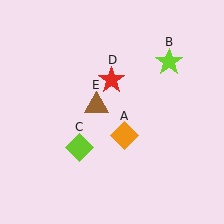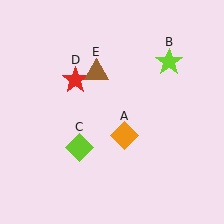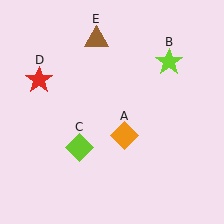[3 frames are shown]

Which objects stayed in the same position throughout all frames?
Orange diamond (object A) and lime star (object B) and lime diamond (object C) remained stationary.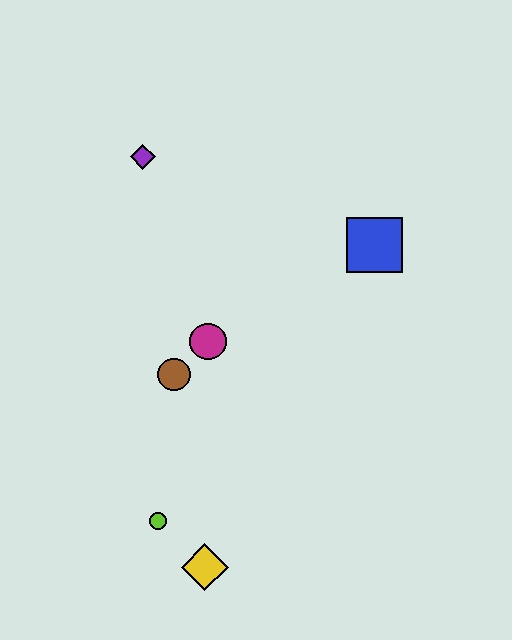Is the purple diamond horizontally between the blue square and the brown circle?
No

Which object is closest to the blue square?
The magenta circle is closest to the blue square.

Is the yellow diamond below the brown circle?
Yes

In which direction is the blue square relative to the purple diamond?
The blue square is to the right of the purple diamond.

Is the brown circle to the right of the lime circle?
Yes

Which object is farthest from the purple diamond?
The yellow diamond is farthest from the purple diamond.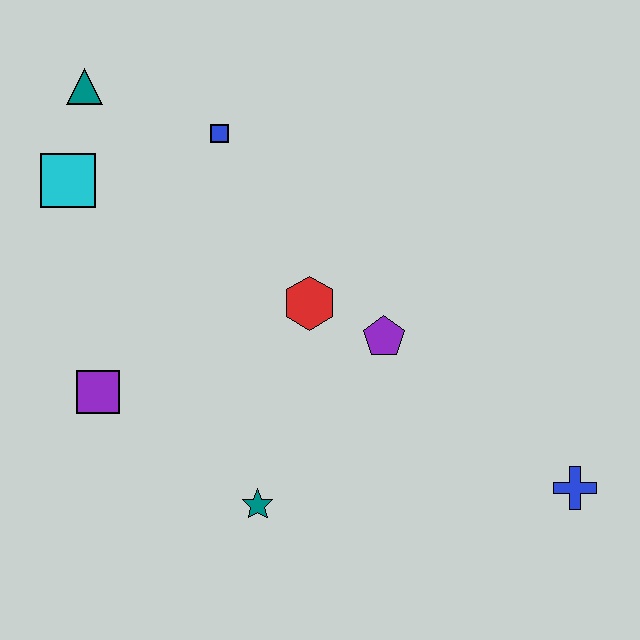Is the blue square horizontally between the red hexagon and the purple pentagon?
No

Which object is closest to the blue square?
The teal triangle is closest to the blue square.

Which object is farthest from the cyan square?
The blue cross is farthest from the cyan square.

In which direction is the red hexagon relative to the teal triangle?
The red hexagon is to the right of the teal triangle.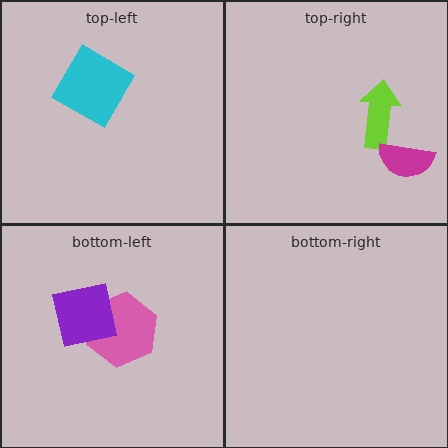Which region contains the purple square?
The bottom-left region.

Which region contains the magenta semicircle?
The top-right region.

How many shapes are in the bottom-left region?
2.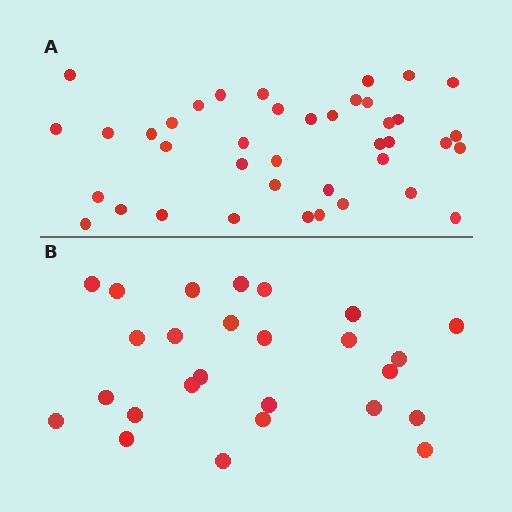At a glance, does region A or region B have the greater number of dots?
Region A (the top region) has more dots.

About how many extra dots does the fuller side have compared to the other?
Region A has approximately 15 more dots than region B.